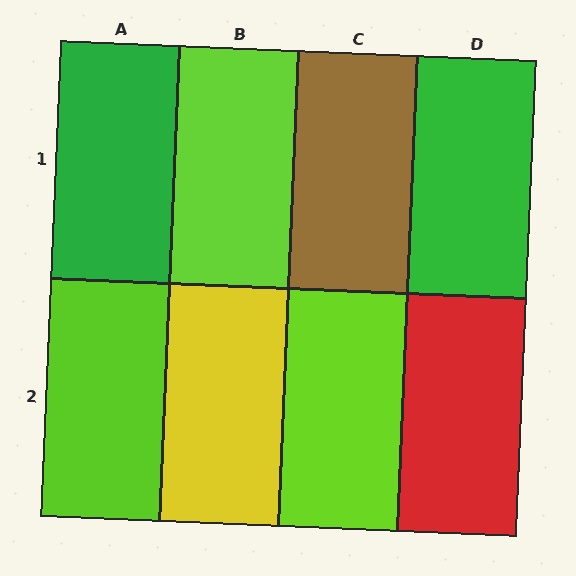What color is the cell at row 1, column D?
Green.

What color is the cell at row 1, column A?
Green.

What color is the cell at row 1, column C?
Brown.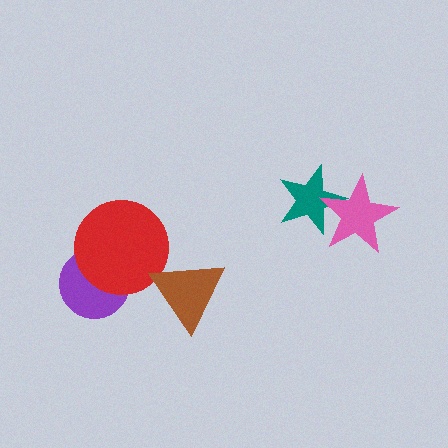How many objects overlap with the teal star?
1 object overlaps with the teal star.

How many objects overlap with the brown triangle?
1 object overlaps with the brown triangle.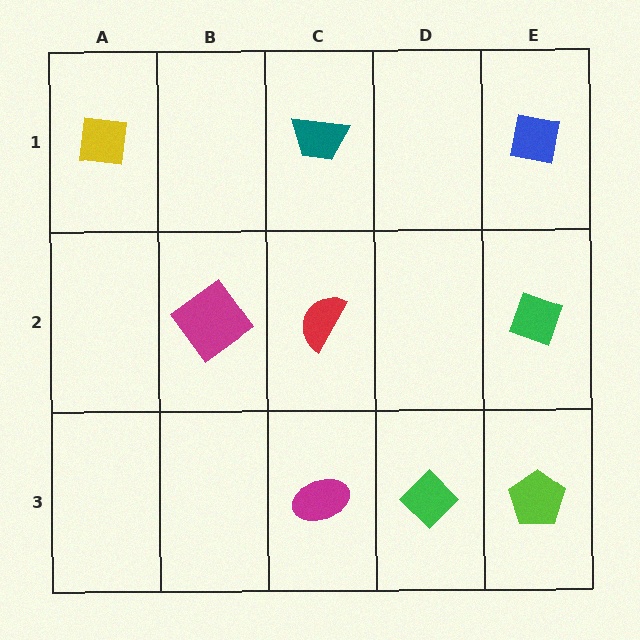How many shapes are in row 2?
3 shapes.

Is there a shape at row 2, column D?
No, that cell is empty.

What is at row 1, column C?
A teal trapezoid.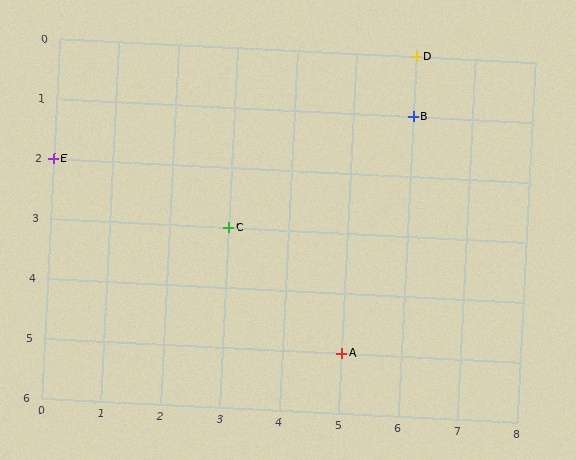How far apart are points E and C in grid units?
Points E and C are 3 columns and 1 row apart (about 3.2 grid units diagonally).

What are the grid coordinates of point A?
Point A is at grid coordinates (5, 5).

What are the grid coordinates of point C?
Point C is at grid coordinates (3, 3).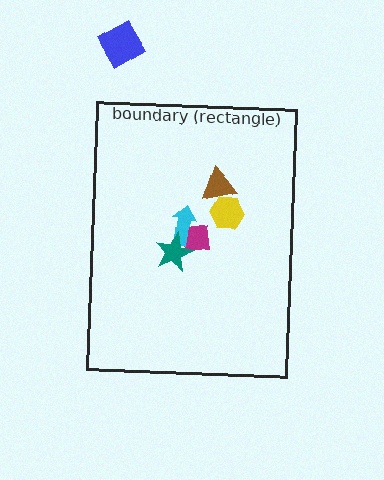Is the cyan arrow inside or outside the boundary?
Inside.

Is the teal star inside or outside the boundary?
Inside.